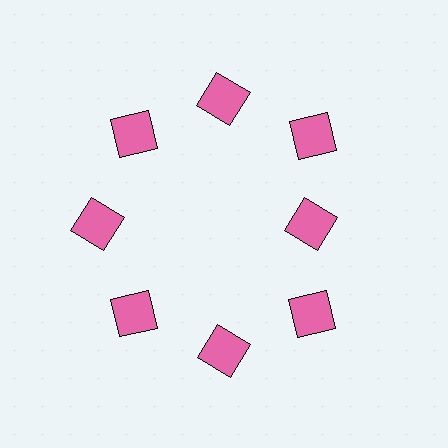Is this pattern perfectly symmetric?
No. The 8 pink squares are arranged in a ring, but one element near the 3 o'clock position is pulled inward toward the center, breaking the 8-fold rotational symmetry.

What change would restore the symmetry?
The symmetry would be restored by moving it outward, back onto the ring so that all 8 squares sit at equal angles and equal distance from the center.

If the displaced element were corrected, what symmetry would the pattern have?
It would have 8-fold rotational symmetry — the pattern would map onto itself every 45 degrees.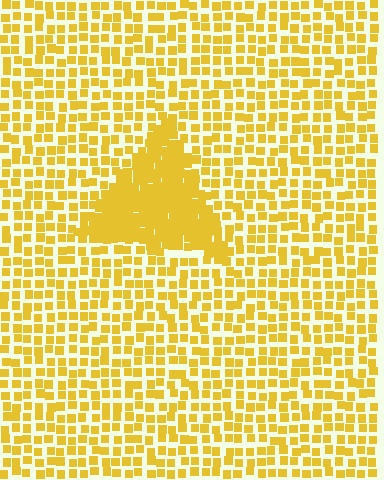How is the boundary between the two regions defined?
The boundary is defined by a change in element density (approximately 2.3x ratio). All elements are the same color, size, and shape.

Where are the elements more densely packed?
The elements are more densely packed inside the triangle boundary.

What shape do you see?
I see a triangle.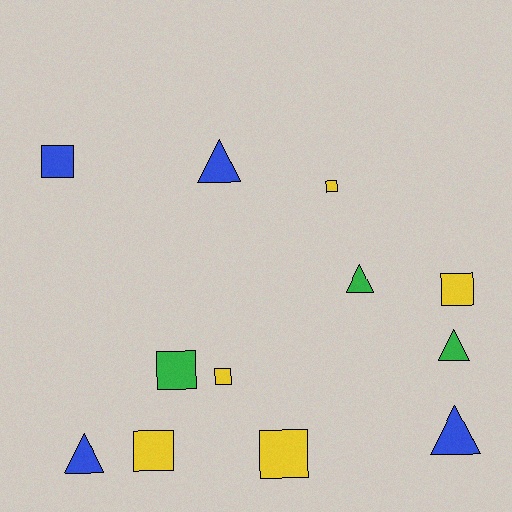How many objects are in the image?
There are 12 objects.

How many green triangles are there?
There are 2 green triangles.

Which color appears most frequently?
Yellow, with 5 objects.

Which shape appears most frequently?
Square, with 7 objects.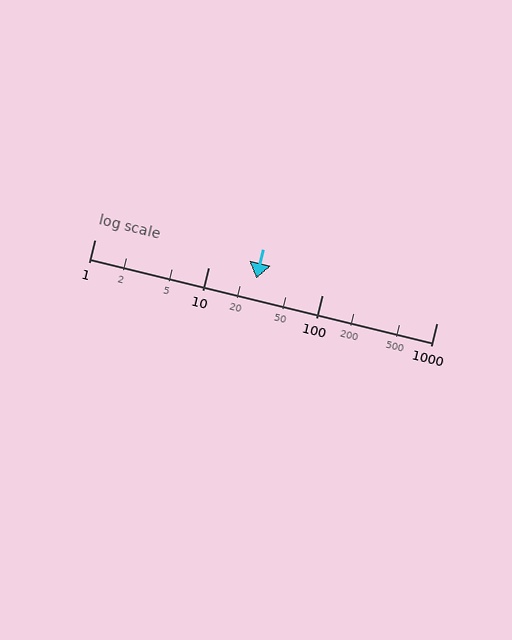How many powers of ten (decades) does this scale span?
The scale spans 3 decades, from 1 to 1000.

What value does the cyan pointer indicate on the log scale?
The pointer indicates approximately 26.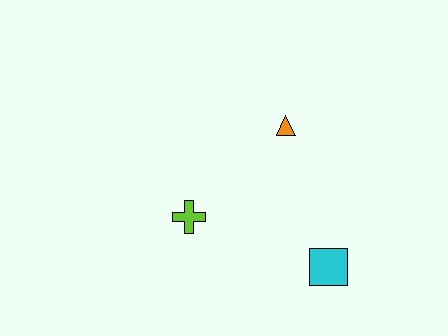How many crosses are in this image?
There is 1 cross.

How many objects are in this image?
There are 3 objects.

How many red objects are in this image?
There are no red objects.